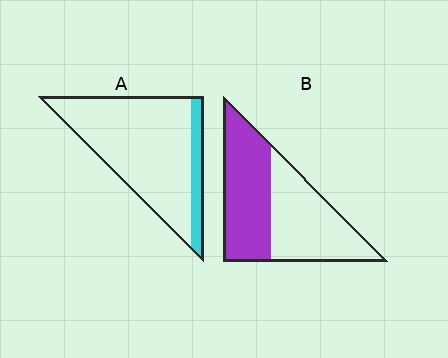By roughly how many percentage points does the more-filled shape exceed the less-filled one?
By roughly 35 percentage points (B over A).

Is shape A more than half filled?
No.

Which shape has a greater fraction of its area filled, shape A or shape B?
Shape B.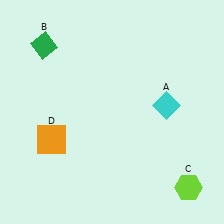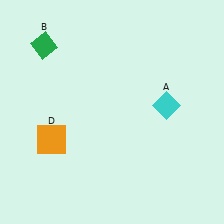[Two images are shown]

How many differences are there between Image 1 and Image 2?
There is 1 difference between the two images.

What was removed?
The lime hexagon (C) was removed in Image 2.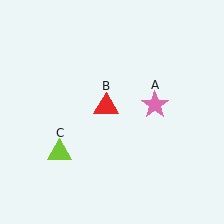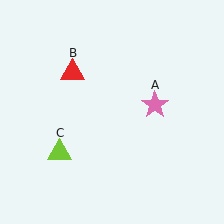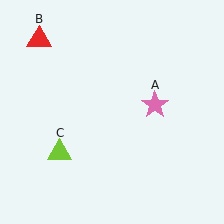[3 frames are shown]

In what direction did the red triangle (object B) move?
The red triangle (object B) moved up and to the left.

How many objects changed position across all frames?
1 object changed position: red triangle (object B).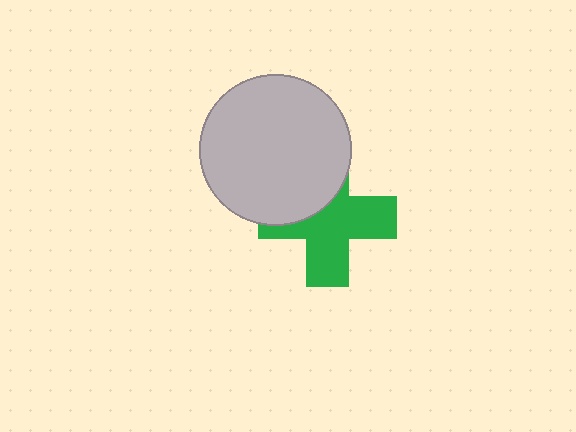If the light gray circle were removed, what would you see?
You would see the complete green cross.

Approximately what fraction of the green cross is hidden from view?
Roughly 37% of the green cross is hidden behind the light gray circle.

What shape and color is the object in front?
The object in front is a light gray circle.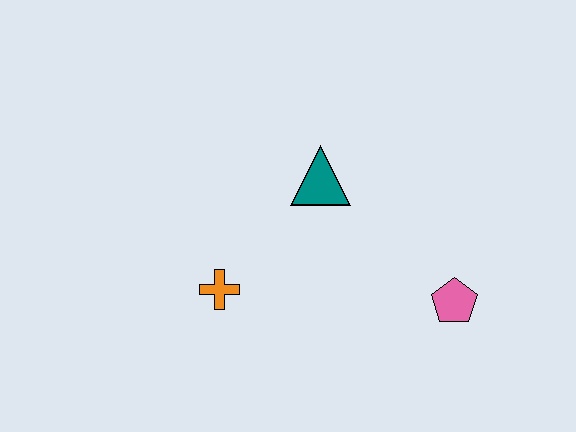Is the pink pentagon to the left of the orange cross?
No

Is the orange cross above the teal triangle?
No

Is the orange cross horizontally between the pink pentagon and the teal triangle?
No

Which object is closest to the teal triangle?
The orange cross is closest to the teal triangle.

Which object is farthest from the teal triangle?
The pink pentagon is farthest from the teal triangle.